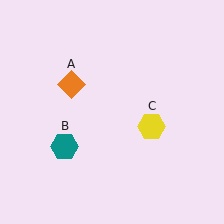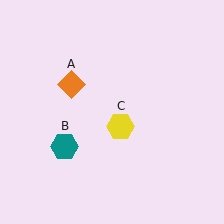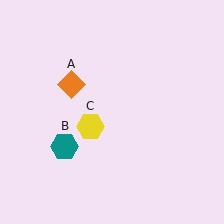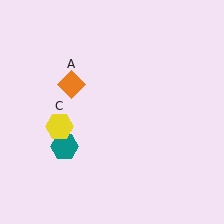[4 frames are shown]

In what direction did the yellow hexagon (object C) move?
The yellow hexagon (object C) moved left.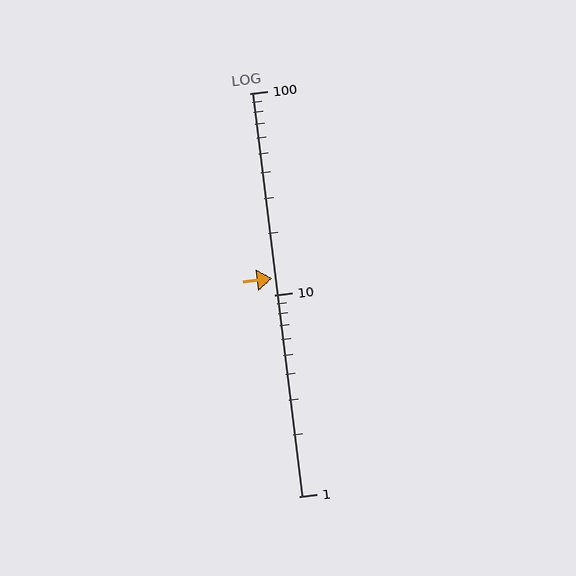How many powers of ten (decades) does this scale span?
The scale spans 2 decades, from 1 to 100.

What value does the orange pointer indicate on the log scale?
The pointer indicates approximately 12.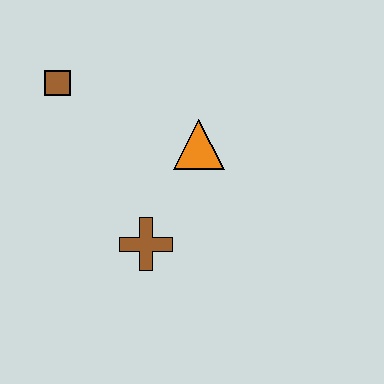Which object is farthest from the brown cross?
The brown square is farthest from the brown cross.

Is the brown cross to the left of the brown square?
No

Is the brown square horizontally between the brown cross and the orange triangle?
No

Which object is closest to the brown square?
The orange triangle is closest to the brown square.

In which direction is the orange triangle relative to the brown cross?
The orange triangle is above the brown cross.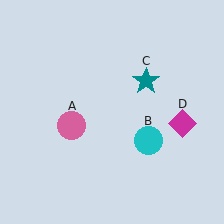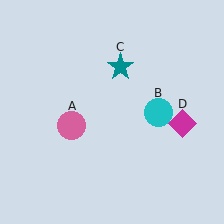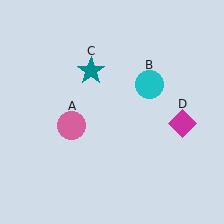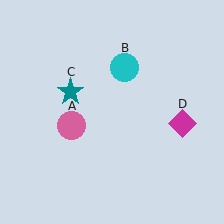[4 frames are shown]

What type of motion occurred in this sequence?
The cyan circle (object B), teal star (object C) rotated counterclockwise around the center of the scene.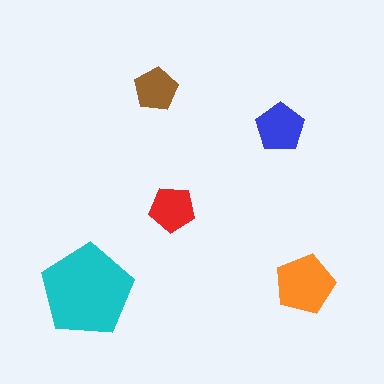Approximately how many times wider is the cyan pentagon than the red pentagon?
About 2 times wider.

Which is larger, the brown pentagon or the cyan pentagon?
The cyan one.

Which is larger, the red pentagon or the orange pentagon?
The orange one.